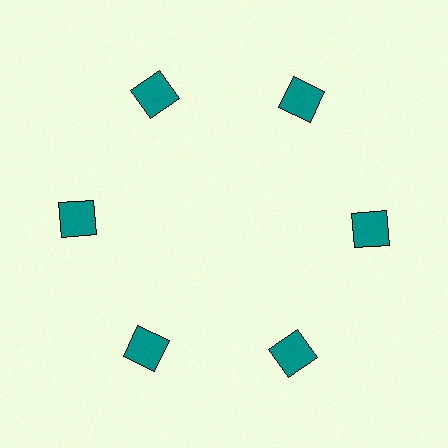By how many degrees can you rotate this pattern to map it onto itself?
The pattern maps onto itself every 60 degrees of rotation.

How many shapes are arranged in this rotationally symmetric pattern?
There are 6 shapes, arranged in 6 groups of 1.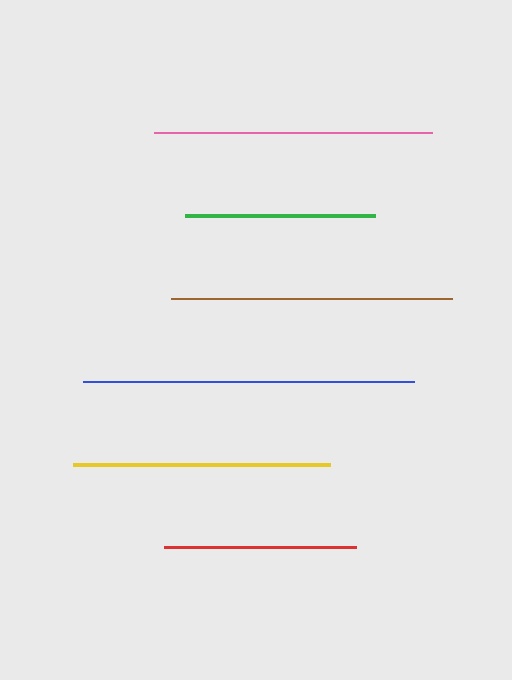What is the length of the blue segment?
The blue segment is approximately 331 pixels long.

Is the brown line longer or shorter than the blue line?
The blue line is longer than the brown line.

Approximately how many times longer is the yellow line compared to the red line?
The yellow line is approximately 1.3 times the length of the red line.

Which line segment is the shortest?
The green line is the shortest at approximately 190 pixels.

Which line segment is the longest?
The blue line is the longest at approximately 331 pixels.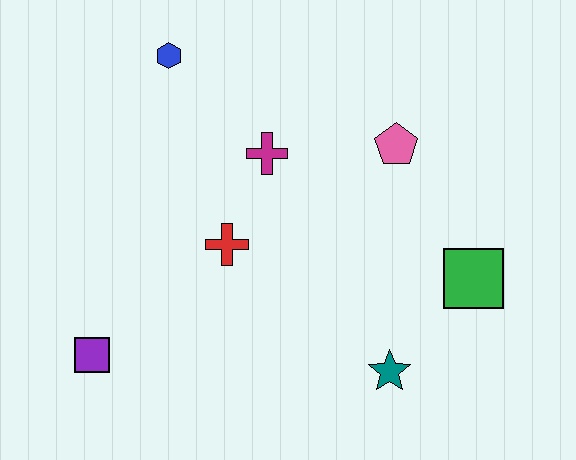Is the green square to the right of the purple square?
Yes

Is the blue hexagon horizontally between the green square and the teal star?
No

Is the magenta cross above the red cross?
Yes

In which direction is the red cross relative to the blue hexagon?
The red cross is below the blue hexagon.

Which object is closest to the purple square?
The red cross is closest to the purple square.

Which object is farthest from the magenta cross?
The purple square is farthest from the magenta cross.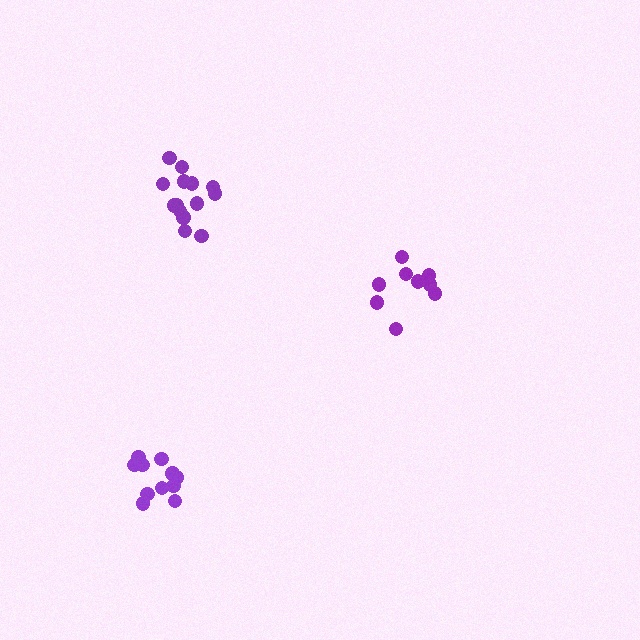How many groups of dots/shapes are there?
There are 3 groups.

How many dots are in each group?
Group 1: 9 dots, Group 2: 12 dots, Group 3: 14 dots (35 total).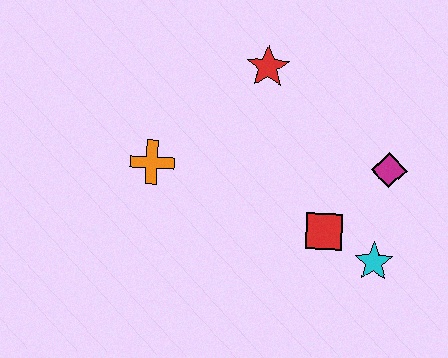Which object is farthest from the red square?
The orange cross is farthest from the red square.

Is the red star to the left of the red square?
Yes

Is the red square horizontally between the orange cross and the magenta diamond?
Yes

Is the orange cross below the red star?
Yes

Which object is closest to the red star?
The orange cross is closest to the red star.